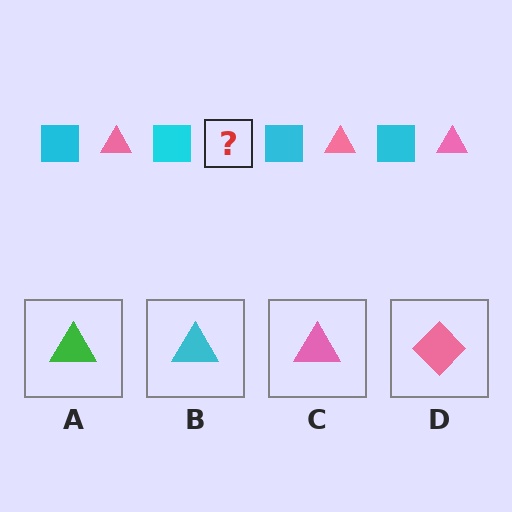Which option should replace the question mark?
Option C.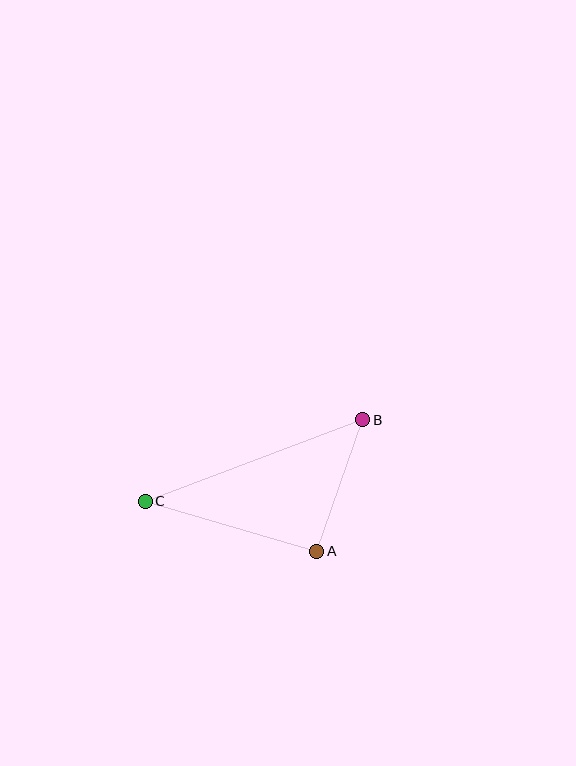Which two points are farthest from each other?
Points B and C are farthest from each other.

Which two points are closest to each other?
Points A and B are closest to each other.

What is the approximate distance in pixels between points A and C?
The distance between A and C is approximately 179 pixels.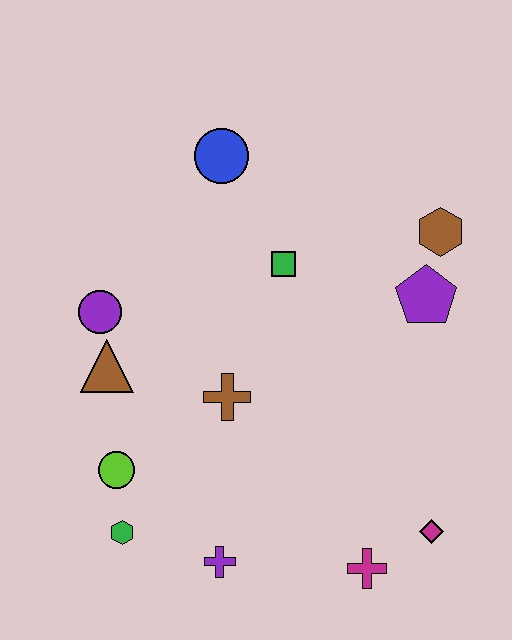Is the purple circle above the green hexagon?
Yes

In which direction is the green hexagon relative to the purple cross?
The green hexagon is to the left of the purple cross.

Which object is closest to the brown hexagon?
The purple pentagon is closest to the brown hexagon.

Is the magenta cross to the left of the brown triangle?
No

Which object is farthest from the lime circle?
The brown hexagon is farthest from the lime circle.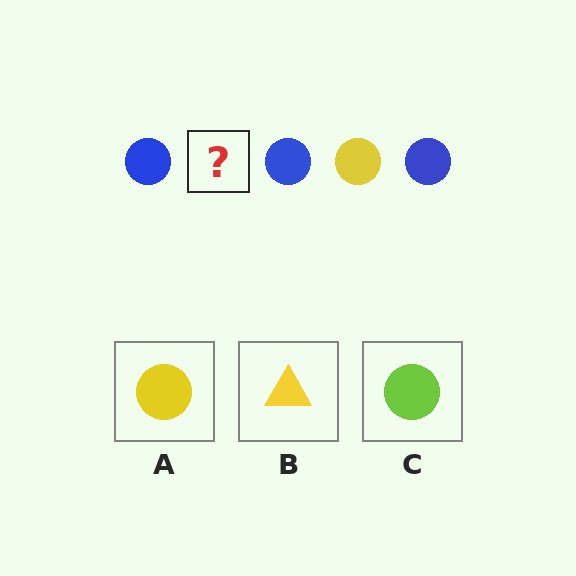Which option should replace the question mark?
Option A.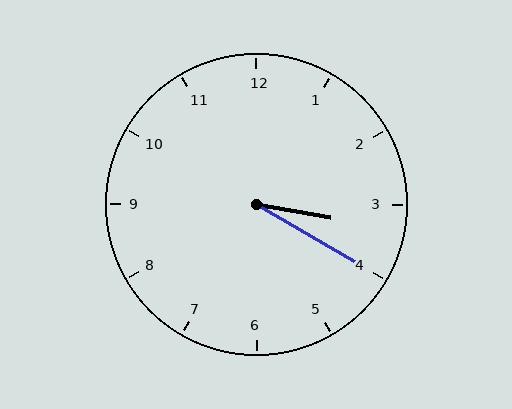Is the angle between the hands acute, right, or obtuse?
It is acute.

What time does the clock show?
3:20.